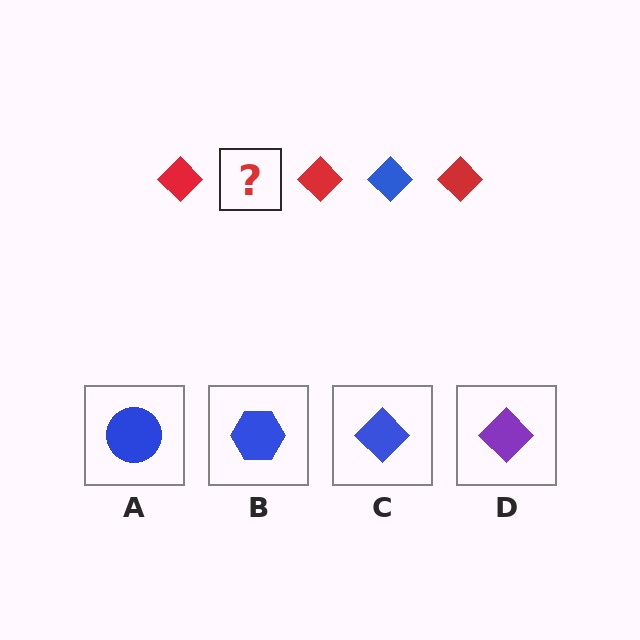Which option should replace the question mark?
Option C.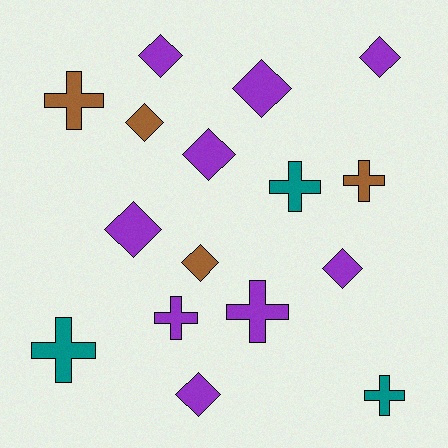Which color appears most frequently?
Purple, with 9 objects.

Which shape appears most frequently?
Diamond, with 9 objects.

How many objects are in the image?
There are 16 objects.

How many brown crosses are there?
There are 2 brown crosses.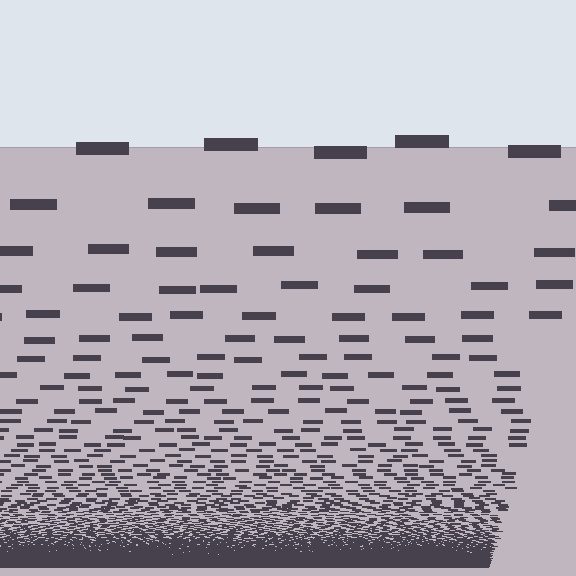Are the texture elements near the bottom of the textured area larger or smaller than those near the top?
Smaller. The gradient is inverted — elements near the bottom are smaller and denser.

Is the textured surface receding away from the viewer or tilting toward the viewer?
The surface appears to tilt toward the viewer. Texture elements get larger and sparser toward the top.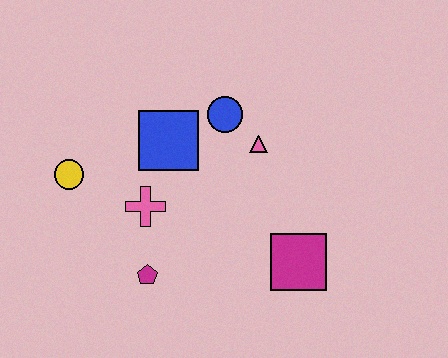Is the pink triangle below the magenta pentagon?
No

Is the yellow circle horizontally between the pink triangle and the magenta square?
No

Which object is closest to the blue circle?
The pink triangle is closest to the blue circle.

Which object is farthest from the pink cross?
The magenta square is farthest from the pink cross.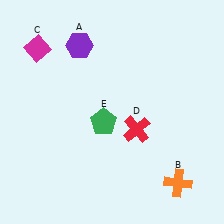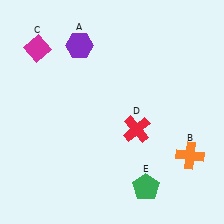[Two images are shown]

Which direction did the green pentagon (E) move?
The green pentagon (E) moved down.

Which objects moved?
The objects that moved are: the orange cross (B), the green pentagon (E).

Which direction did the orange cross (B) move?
The orange cross (B) moved up.